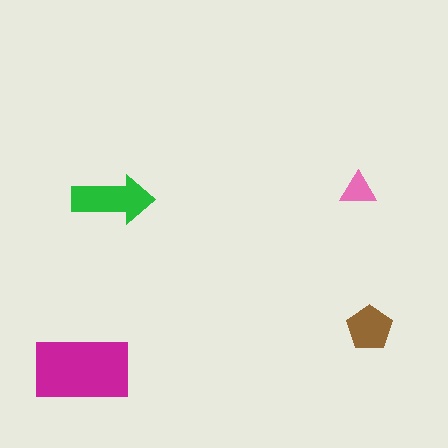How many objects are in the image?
There are 4 objects in the image.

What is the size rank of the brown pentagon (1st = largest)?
3rd.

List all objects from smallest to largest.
The pink triangle, the brown pentagon, the green arrow, the magenta rectangle.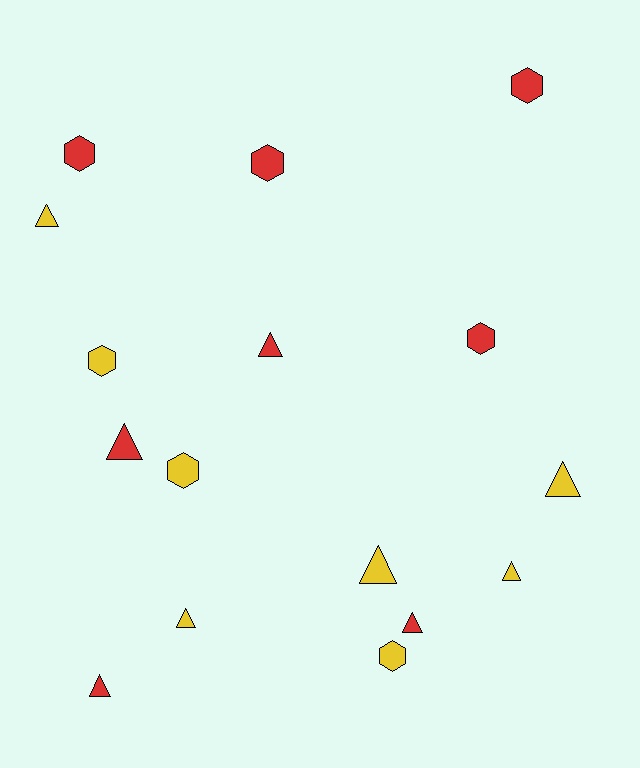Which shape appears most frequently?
Triangle, with 9 objects.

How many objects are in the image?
There are 16 objects.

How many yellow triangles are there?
There are 5 yellow triangles.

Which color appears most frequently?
Yellow, with 8 objects.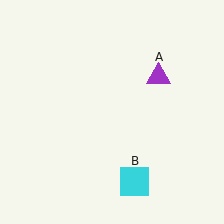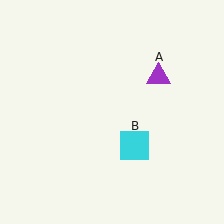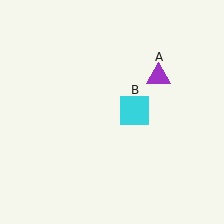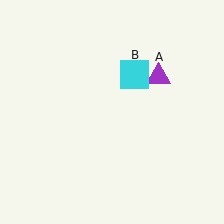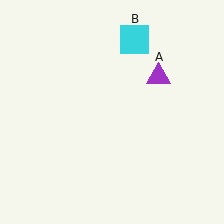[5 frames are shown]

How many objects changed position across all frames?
1 object changed position: cyan square (object B).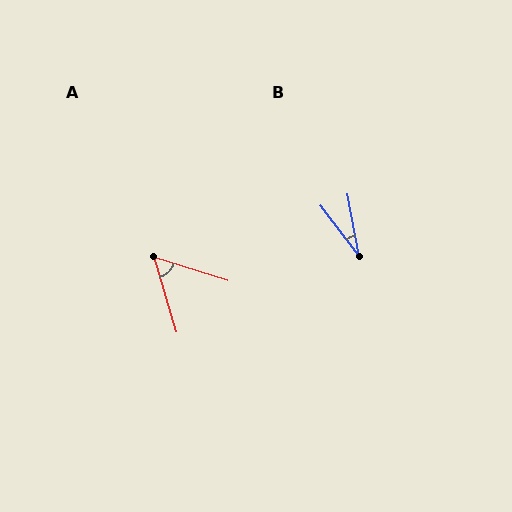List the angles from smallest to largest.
B (27°), A (56°).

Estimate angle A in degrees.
Approximately 56 degrees.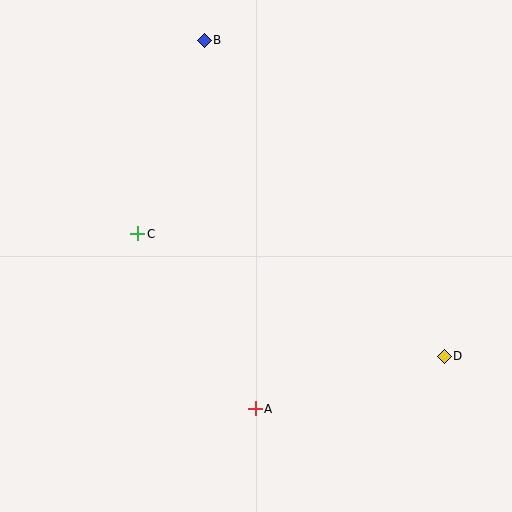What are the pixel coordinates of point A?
Point A is at (255, 409).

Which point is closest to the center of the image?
Point C at (138, 234) is closest to the center.